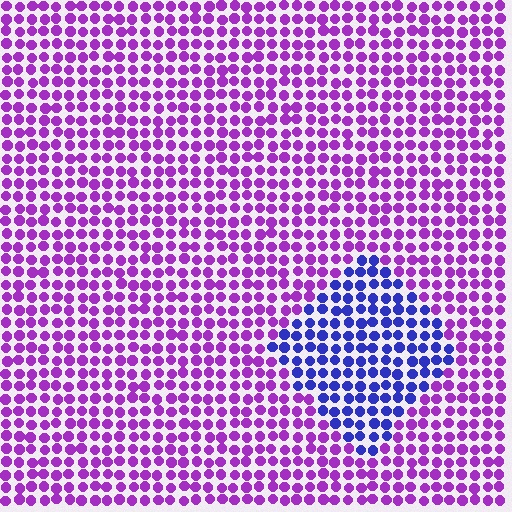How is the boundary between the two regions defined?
The boundary is defined purely by a slight shift in hue (about 50 degrees). Spacing, size, and orientation are identical on both sides.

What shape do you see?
I see a diamond.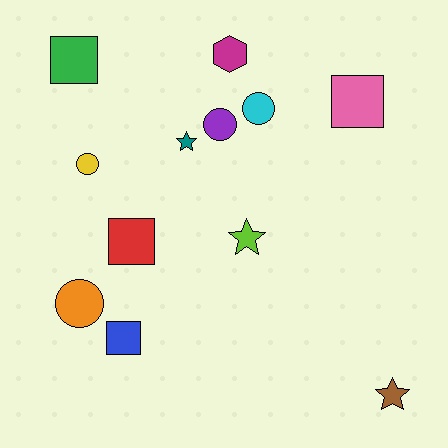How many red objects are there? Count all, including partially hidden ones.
There is 1 red object.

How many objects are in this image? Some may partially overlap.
There are 12 objects.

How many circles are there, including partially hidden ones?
There are 4 circles.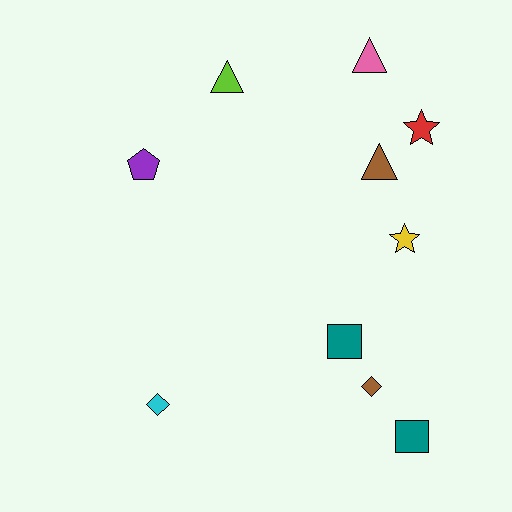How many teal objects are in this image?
There are 2 teal objects.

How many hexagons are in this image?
There are no hexagons.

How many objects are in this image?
There are 10 objects.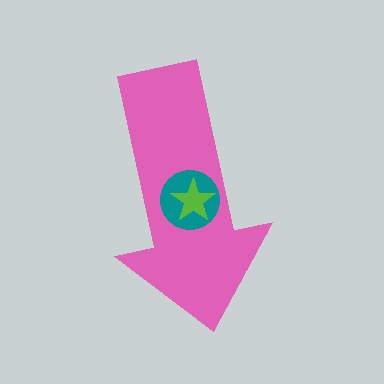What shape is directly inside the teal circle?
The lime star.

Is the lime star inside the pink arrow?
Yes.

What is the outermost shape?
The pink arrow.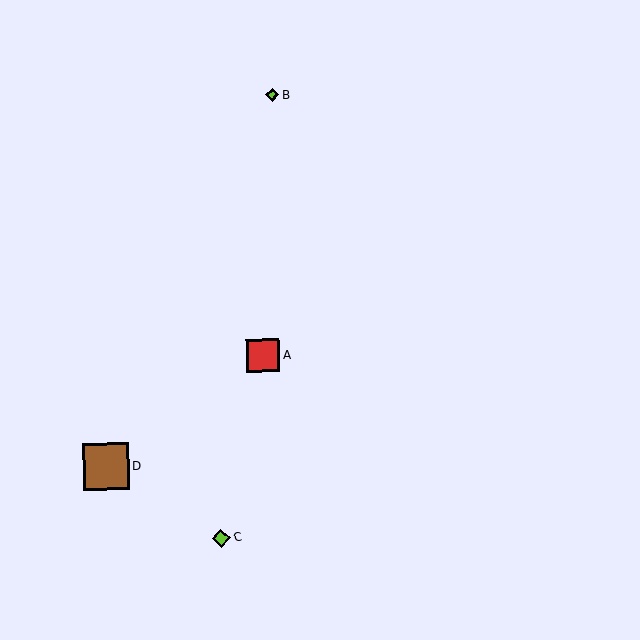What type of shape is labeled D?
Shape D is a brown square.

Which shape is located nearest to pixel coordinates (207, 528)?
The lime diamond (labeled C) at (221, 538) is nearest to that location.